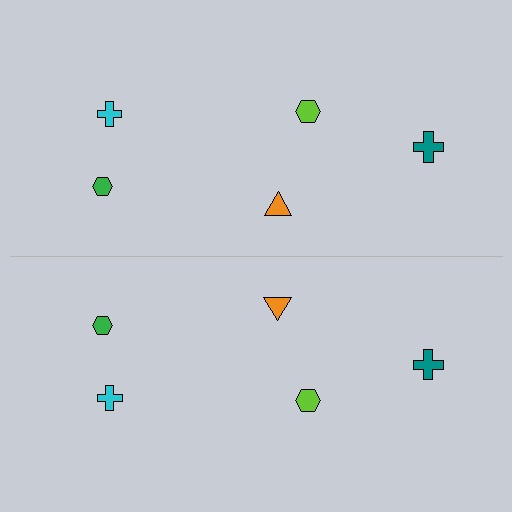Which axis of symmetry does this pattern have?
The pattern has a horizontal axis of symmetry running through the center of the image.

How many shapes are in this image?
There are 10 shapes in this image.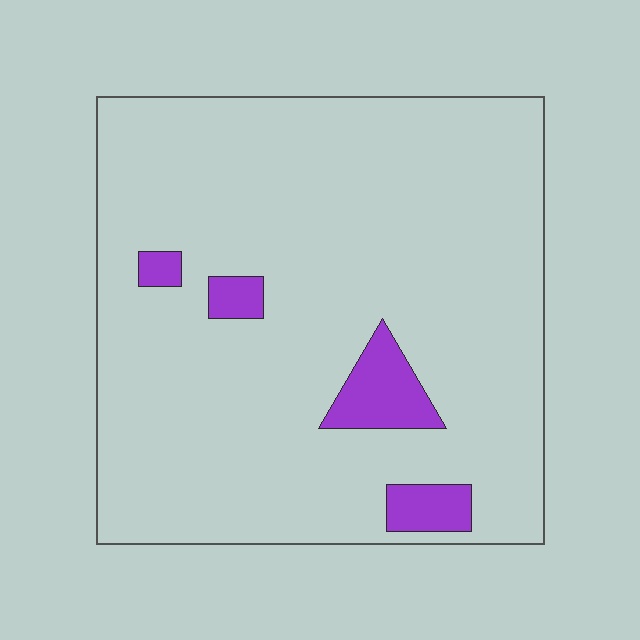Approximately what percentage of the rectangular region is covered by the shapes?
Approximately 10%.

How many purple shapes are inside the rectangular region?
4.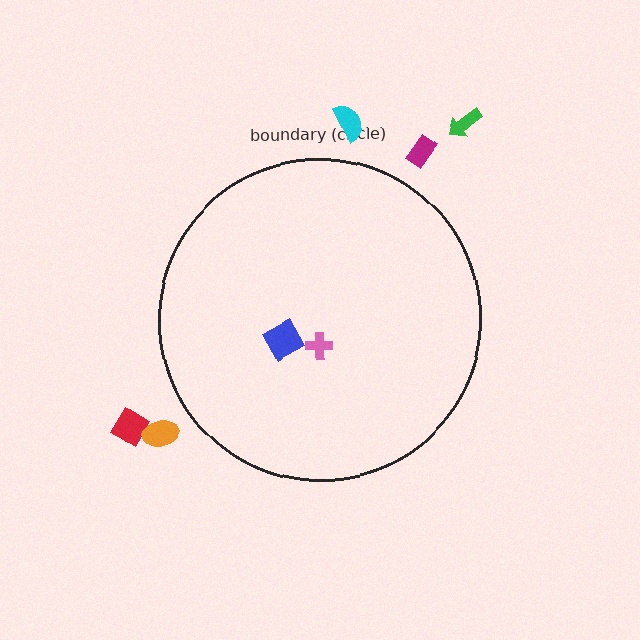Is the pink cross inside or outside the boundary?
Inside.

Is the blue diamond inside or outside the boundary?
Inside.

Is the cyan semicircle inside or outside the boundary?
Outside.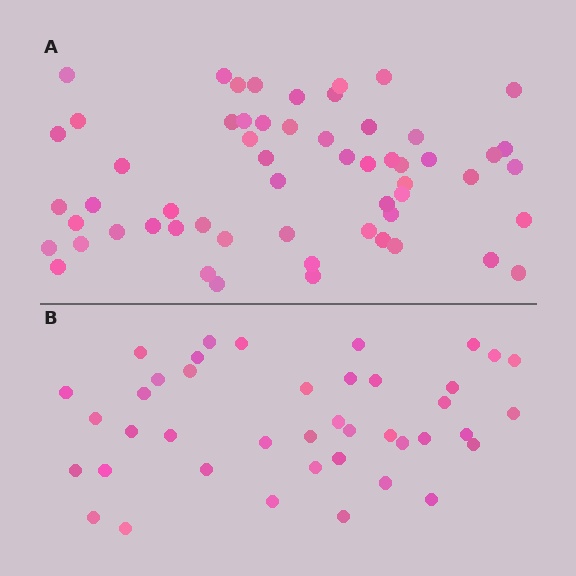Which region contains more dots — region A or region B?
Region A (the top region) has more dots.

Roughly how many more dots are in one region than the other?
Region A has approximately 15 more dots than region B.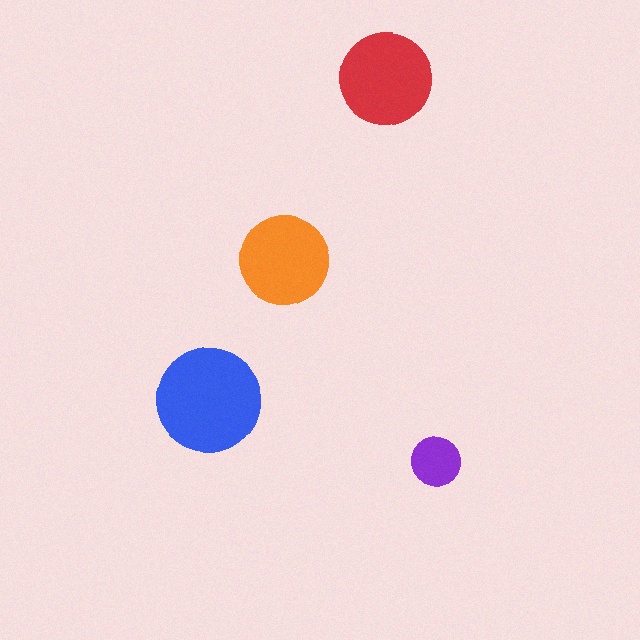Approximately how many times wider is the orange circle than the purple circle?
About 2 times wider.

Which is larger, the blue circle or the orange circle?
The blue one.